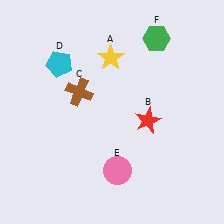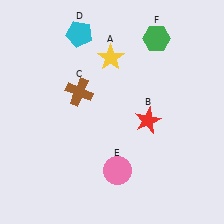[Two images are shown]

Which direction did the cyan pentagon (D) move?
The cyan pentagon (D) moved up.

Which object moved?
The cyan pentagon (D) moved up.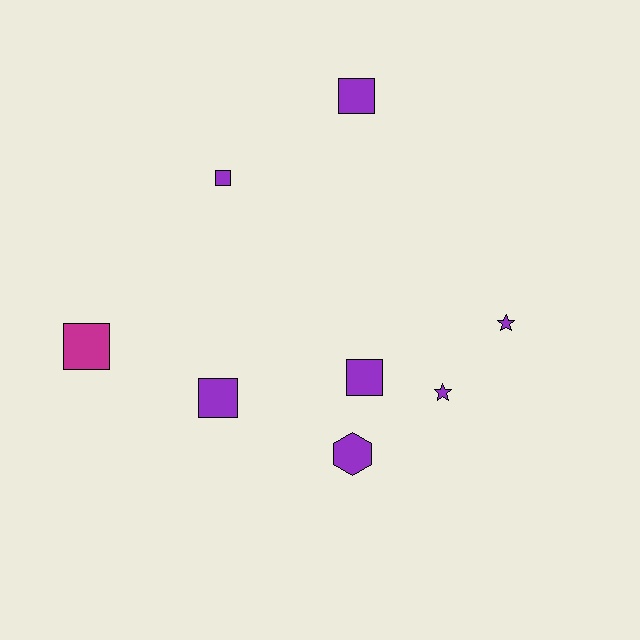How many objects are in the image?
There are 8 objects.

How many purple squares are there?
There are 4 purple squares.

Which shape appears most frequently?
Square, with 5 objects.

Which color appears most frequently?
Purple, with 7 objects.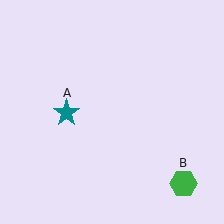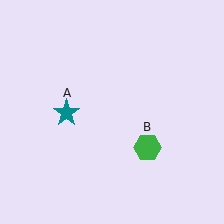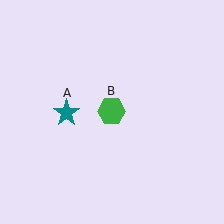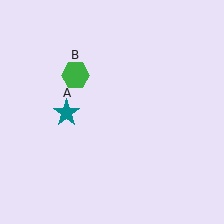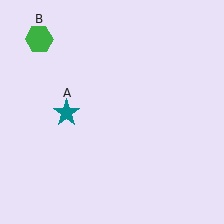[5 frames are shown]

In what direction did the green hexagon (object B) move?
The green hexagon (object B) moved up and to the left.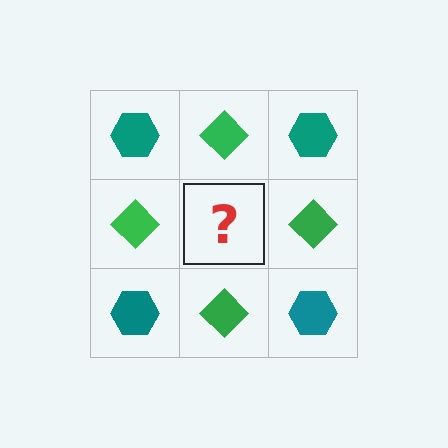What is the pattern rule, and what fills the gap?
The rule is that it alternates teal hexagon and green diamond in a checkerboard pattern. The gap should be filled with a teal hexagon.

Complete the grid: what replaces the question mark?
The question mark should be replaced with a teal hexagon.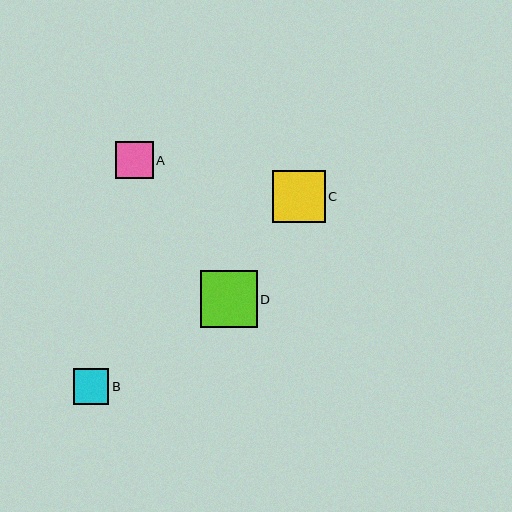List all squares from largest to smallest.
From largest to smallest: D, C, A, B.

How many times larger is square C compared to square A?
Square C is approximately 1.4 times the size of square A.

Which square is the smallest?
Square B is the smallest with a size of approximately 36 pixels.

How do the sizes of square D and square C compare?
Square D and square C are approximately the same size.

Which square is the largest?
Square D is the largest with a size of approximately 57 pixels.